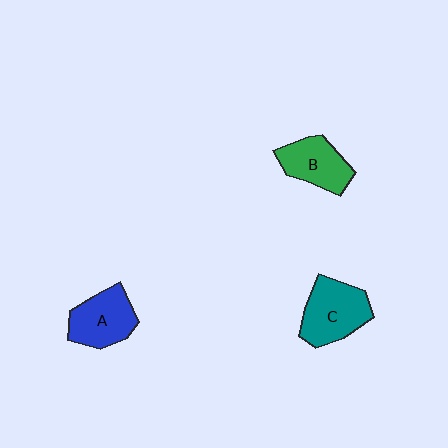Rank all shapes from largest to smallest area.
From largest to smallest: C (teal), A (blue), B (green).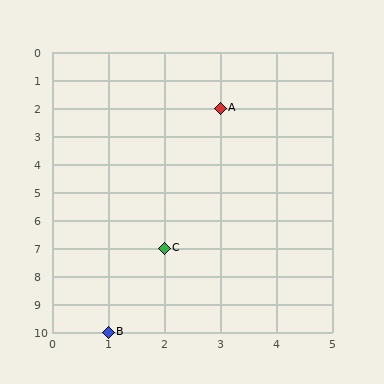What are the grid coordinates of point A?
Point A is at grid coordinates (3, 2).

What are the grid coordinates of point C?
Point C is at grid coordinates (2, 7).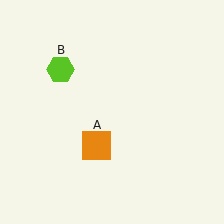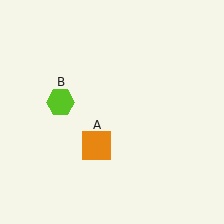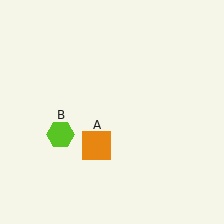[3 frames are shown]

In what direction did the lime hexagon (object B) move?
The lime hexagon (object B) moved down.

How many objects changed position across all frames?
1 object changed position: lime hexagon (object B).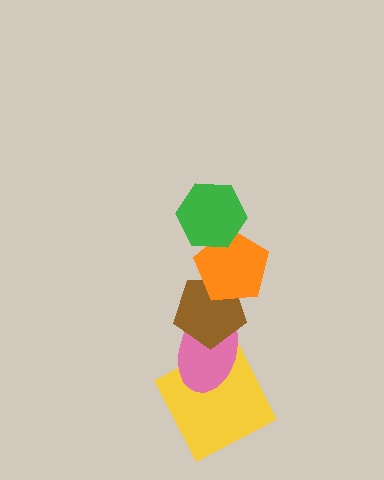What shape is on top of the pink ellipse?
The brown pentagon is on top of the pink ellipse.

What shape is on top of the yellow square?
The pink ellipse is on top of the yellow square.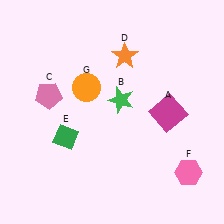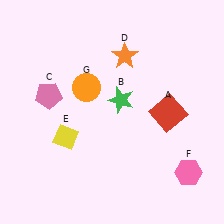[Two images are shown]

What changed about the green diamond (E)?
In Image 1, E is green. In Image 2, it changed to yellow.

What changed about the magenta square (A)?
In Image 1, A is magenta. In Image 2, it changed to red.